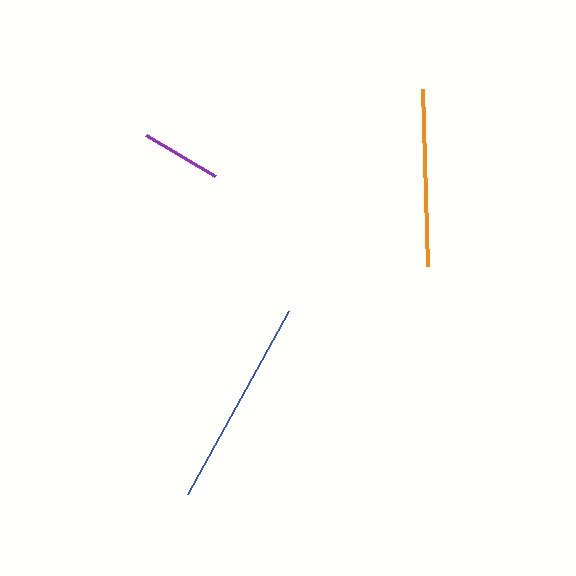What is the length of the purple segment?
The purple segment is approximately 81 pixels long.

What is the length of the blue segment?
The blue segment is approximately 209 pixels long.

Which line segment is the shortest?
The purple line is the shortest at approximately 81 pixels.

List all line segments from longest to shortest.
From longest to shortest: blue, orange, purple.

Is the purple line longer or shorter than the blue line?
The blue line is longer than the purple line.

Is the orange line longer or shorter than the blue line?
The blue line is longer than the orange line.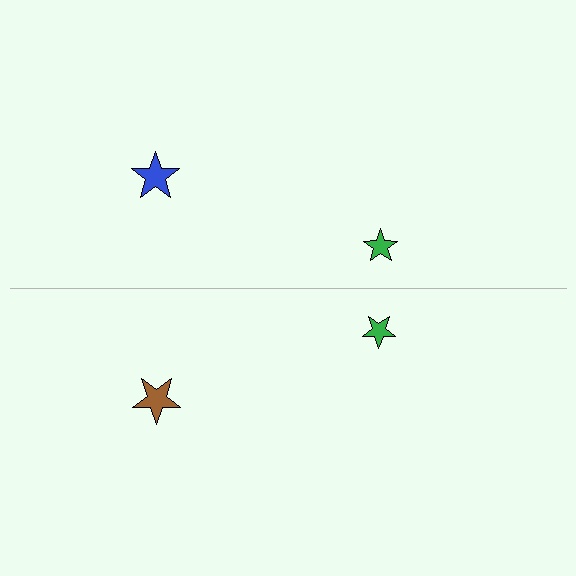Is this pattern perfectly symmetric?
No, the pattern is not perfectly symmetric. The brown star on the bottom side breaks the symmetry — its mirror counterpart is blue.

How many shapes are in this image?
There are 4 shapes in this image.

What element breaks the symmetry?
The brown star on the bottom side breaks the symmetry — its mirror counterpart is blue.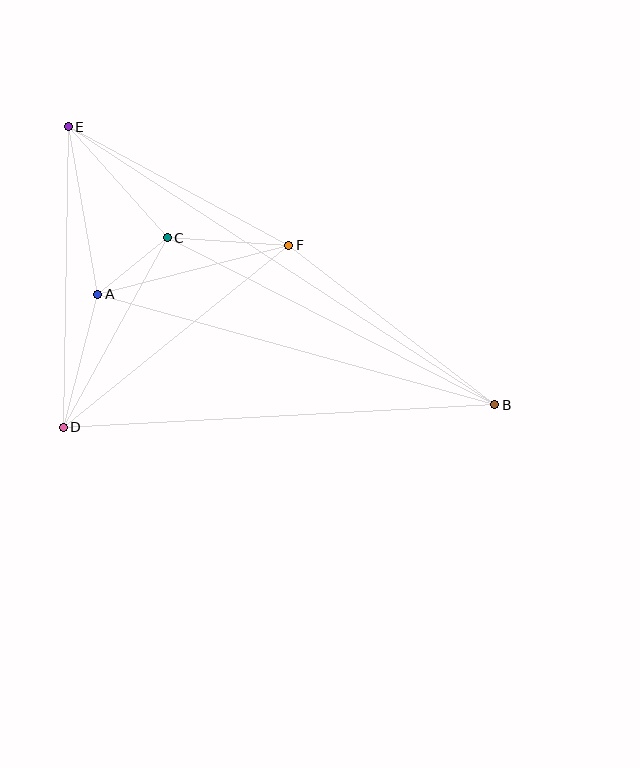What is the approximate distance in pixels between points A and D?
The distance between A and D is approximately 137 pixels.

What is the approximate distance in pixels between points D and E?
The distance between D and E is approximately 301 pixels.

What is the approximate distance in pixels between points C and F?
The distance between C and F is approximately 122 pixels.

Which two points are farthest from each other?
Points B and E are farthest from each other.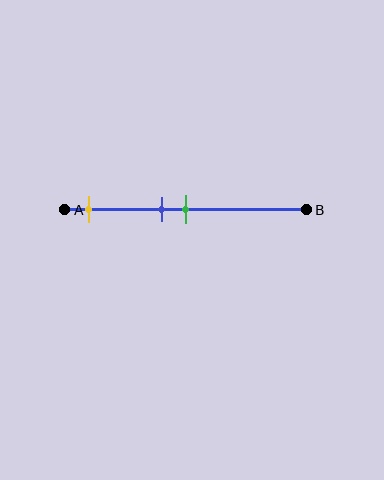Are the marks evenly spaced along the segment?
No, the marks are not evenly spaced.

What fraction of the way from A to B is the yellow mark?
The yellow mark is approximately 10% (0.1) of the way from A to B.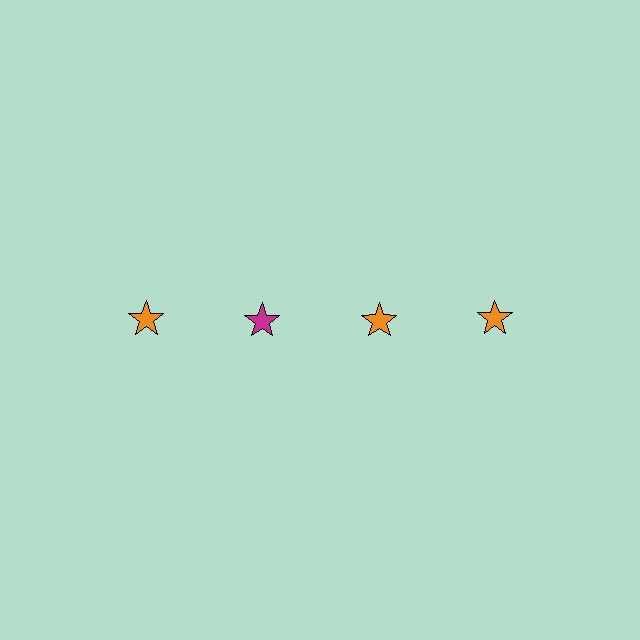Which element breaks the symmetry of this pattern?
The magenta star in the top row, second from left column breaks the symmetry. All other shapes are orange stars.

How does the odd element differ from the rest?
It has a different color: magenta instead of orange.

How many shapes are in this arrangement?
There are 4 shapes arranged in a grid pattern.